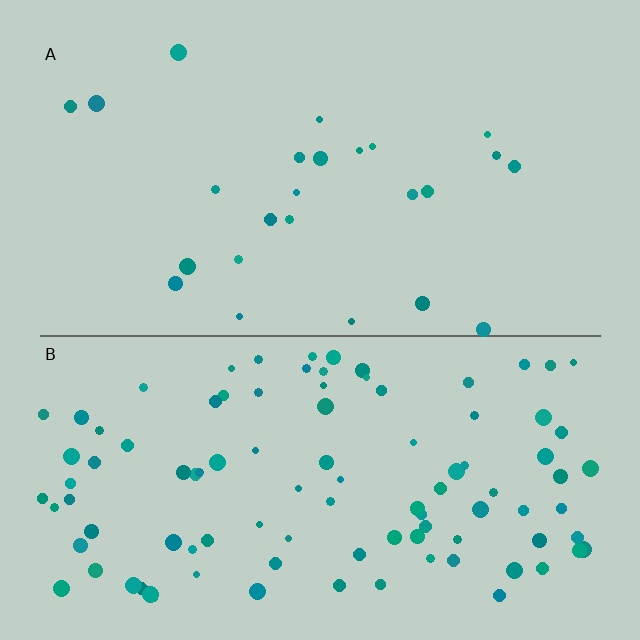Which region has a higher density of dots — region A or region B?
B (the bottom).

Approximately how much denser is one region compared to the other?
Approximately 4.0× — region B over region A.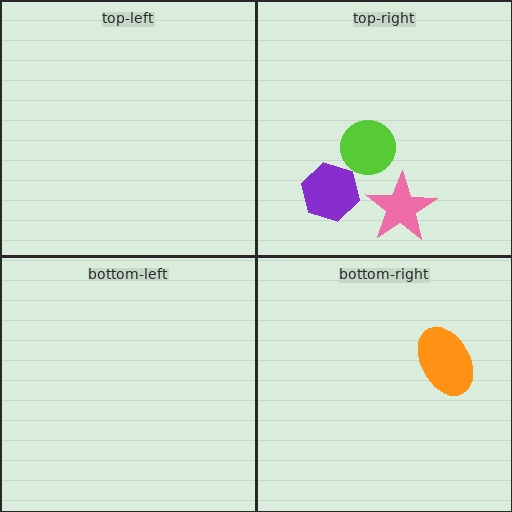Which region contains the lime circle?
The top-right region.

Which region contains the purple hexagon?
The top-right region.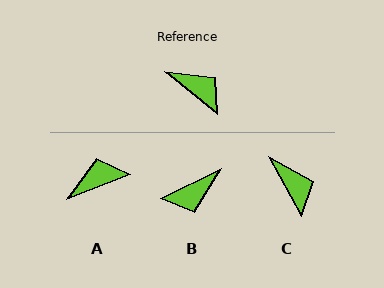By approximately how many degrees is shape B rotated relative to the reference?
Approximately 115 degrees clockwise.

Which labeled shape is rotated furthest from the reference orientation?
B, about 115 degrees away.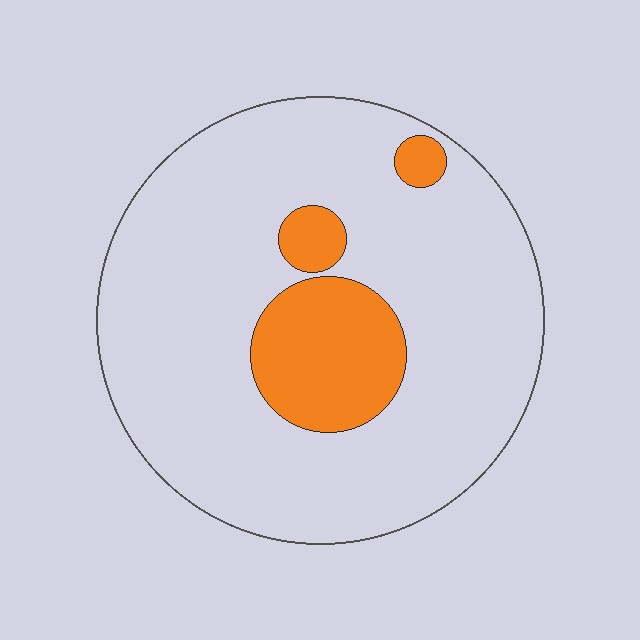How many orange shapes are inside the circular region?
3.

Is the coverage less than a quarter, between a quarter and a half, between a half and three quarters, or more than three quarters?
Less than a quarter.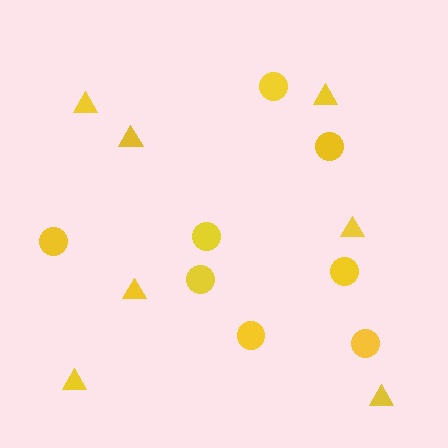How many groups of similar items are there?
There are 2 groups: one group of circles (8) and one group of triangles (7).